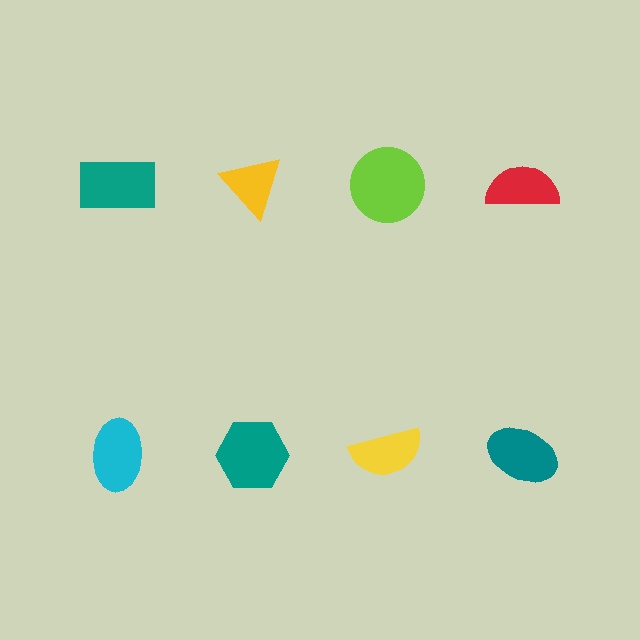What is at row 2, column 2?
A teal hexagon.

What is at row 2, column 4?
A teal ellipse.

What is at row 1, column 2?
A yellow triangle.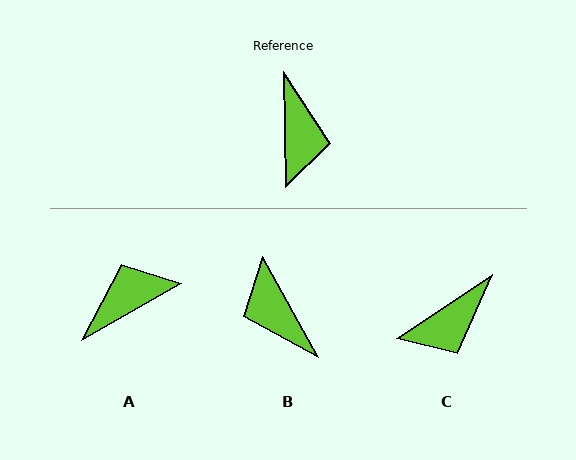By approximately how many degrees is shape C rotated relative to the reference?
Approximately 57 degrees clockwise.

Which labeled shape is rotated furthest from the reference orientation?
B, about 152 degrees away.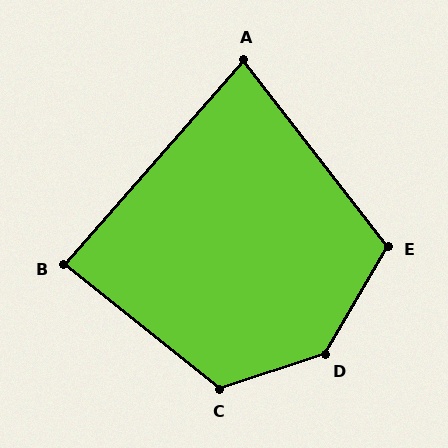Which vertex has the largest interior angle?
D, at approximately 138 degrees.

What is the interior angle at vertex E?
Approximately 112 degrees (obtuse).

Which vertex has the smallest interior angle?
A, at approximately 79 degrees.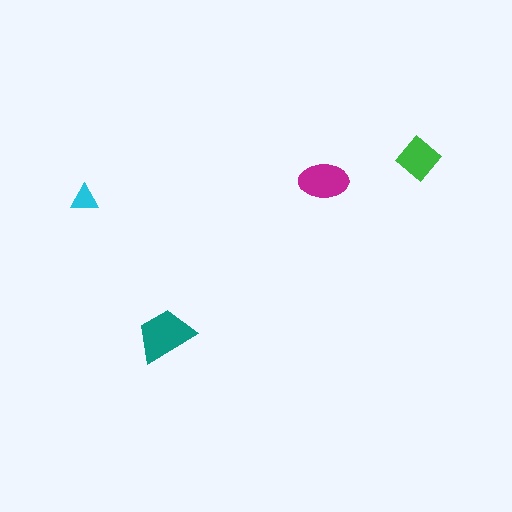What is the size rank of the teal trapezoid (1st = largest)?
1st.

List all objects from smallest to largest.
The cyan triangle, the green diamond, the magenta ellipse, the teal trapezoid.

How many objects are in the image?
There are 4 objects in the image.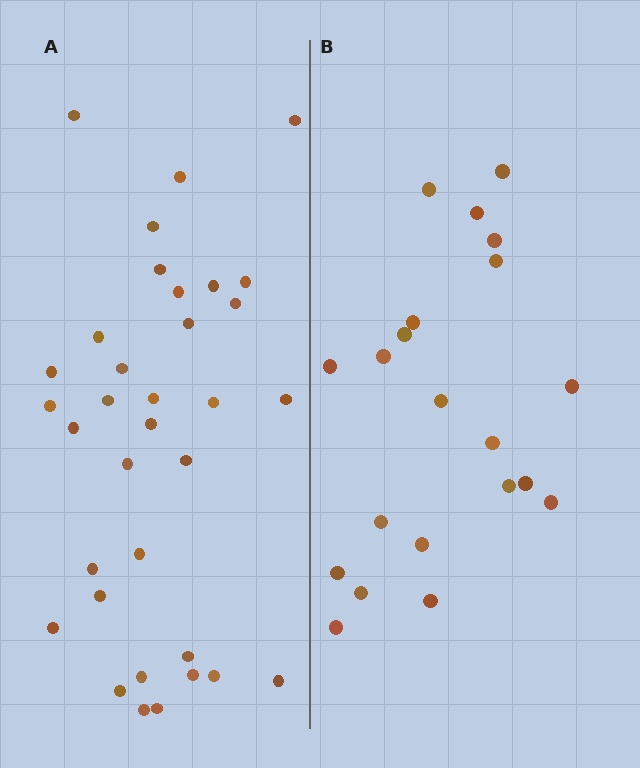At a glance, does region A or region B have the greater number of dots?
Region A (the left region) has more dots.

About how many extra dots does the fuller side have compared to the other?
Region A has approximately 15 more dots than region B.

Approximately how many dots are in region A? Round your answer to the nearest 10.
About 30 dots. (The exact count is 34, which rounds to 30.)